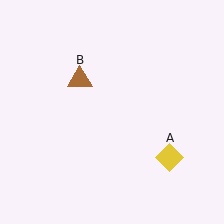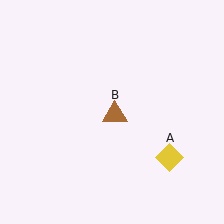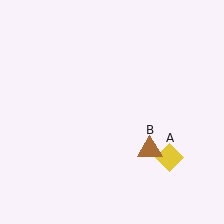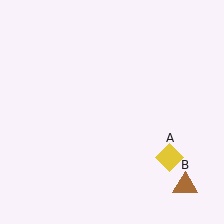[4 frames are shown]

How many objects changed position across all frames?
1 object changed position: brown triangle (object B).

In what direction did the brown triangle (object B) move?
The brown triangle (object B) moved down and to the right.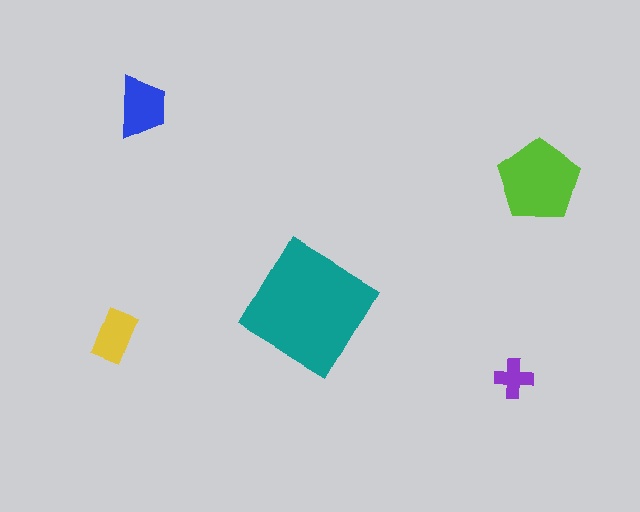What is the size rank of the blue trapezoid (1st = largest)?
3rd.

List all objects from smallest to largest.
The purple cross, the yellow rectangle, the blue trapezoid, the lime pentagon, the teal diamond.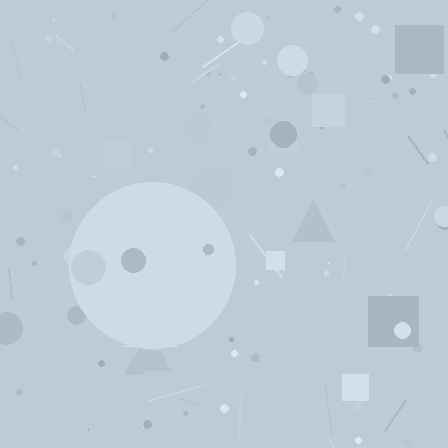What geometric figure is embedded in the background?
A circle is embedded in the background.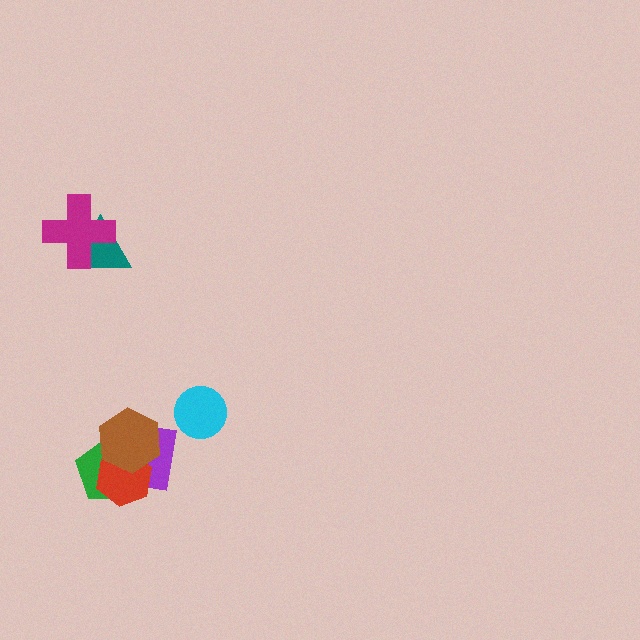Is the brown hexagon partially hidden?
No, no other shape covers it.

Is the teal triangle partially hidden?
Yes, it is partially covered by another shape.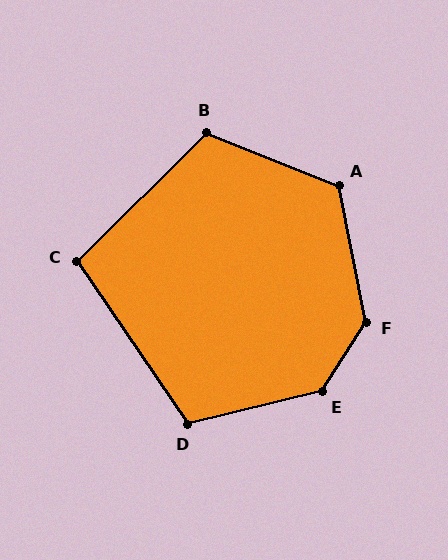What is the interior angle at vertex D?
Approximately 111 degrees (obtuse).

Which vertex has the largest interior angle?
E, at approximately 136 degrees.